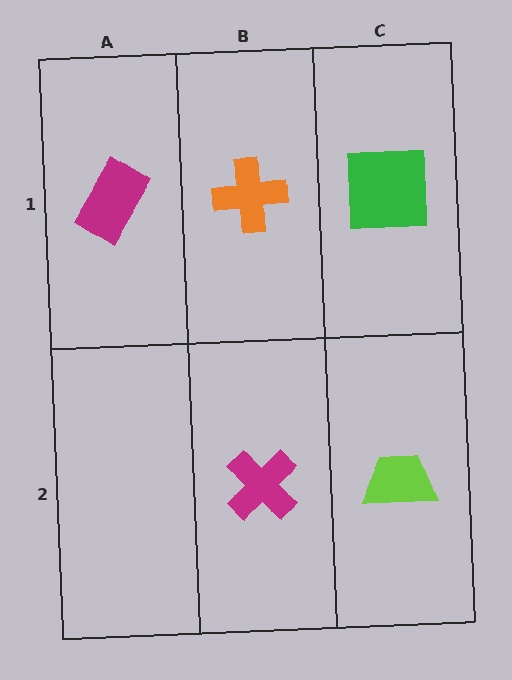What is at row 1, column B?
An orange cross.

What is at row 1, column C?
A green square.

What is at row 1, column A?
A magenta rectangle.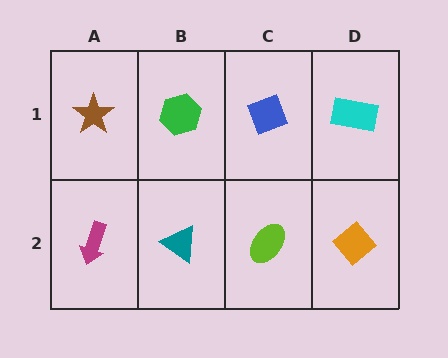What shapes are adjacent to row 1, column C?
A lime ellipse (row 2, column C), a green hexagon (row 1, column B), a cyan rectangle (row 1, column D).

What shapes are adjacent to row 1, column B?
A teal triangle (row 2, column B), a brown star (row 1, column A), a blue diamond (row 1, column C).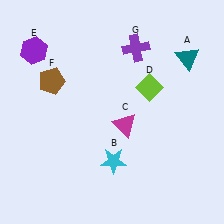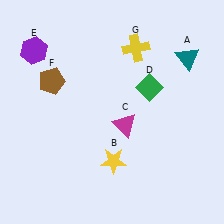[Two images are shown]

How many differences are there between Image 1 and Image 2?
There are 3 differences between the two images.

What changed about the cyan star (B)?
In Image 1, B is cyan. In Image 2, it changed to yellow.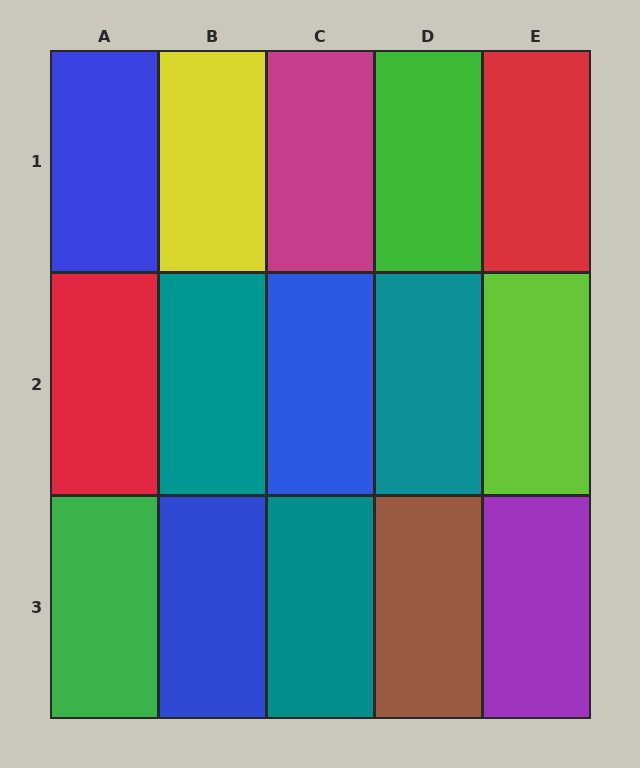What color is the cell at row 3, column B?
Blue.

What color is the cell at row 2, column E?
Lime.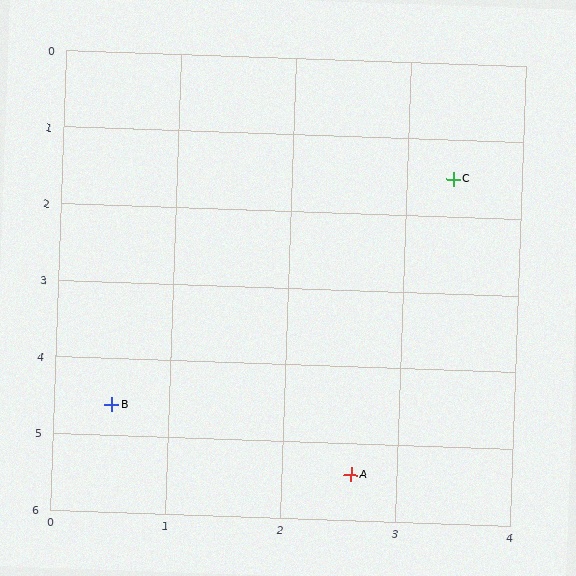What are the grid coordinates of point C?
Point C is at approximately (3.4, 1.5).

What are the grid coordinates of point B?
Point B is at approximately (0.5, 4.6).